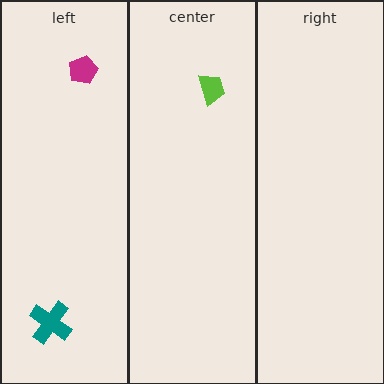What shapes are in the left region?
The teal cross, the magenta pentagon.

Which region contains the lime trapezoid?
The center region.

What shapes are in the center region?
The lime trapezoid.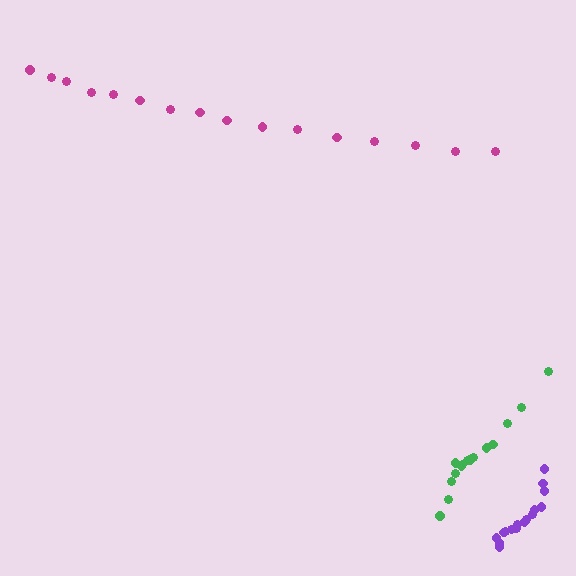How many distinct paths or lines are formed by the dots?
There are 3 distinct paths.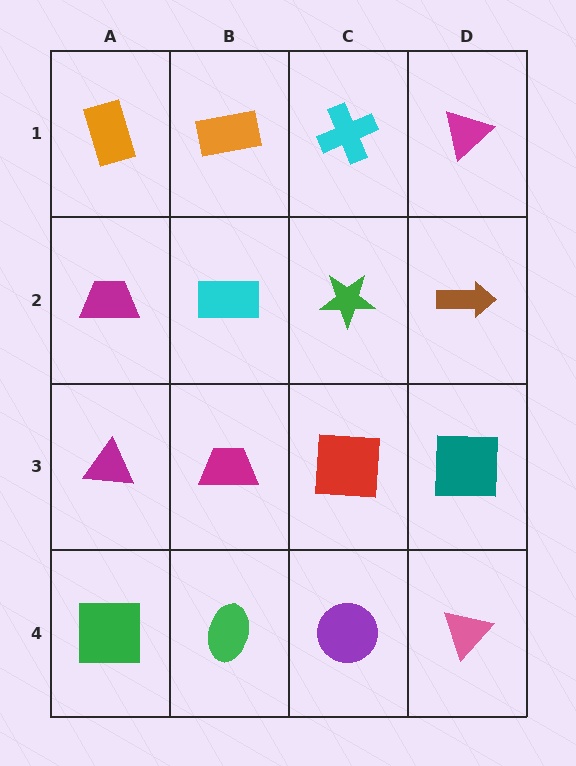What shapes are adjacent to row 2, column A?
An orange rectangle (row 1, column A), a magenta triangle (row 3, column A), a cyan rectangle (row 2, column B).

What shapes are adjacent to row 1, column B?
A cyan rectangle (row 2, column B), an orange rectangle (row 1, column A), a cyan cross (row 1, column C).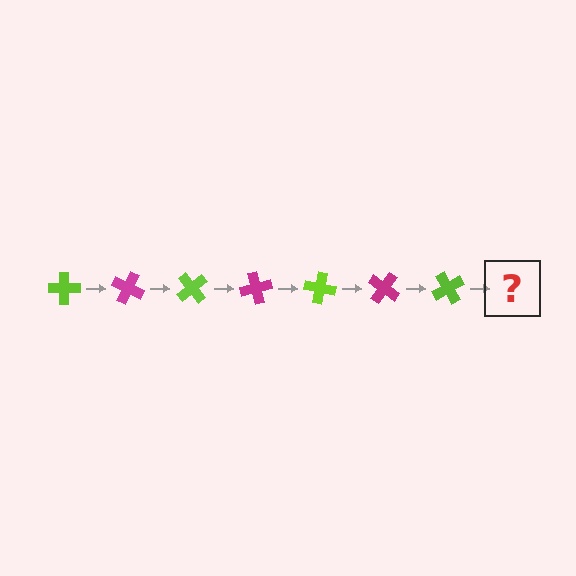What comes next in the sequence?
The next element should be a magenta cross, rotated 175 degrees from the start.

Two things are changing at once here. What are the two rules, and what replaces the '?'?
The two rules are that it rotates 25 degrees each step and the color cycles through lime and magenta. The '?' should be a magenta cross, rotated 175 degrees from the start.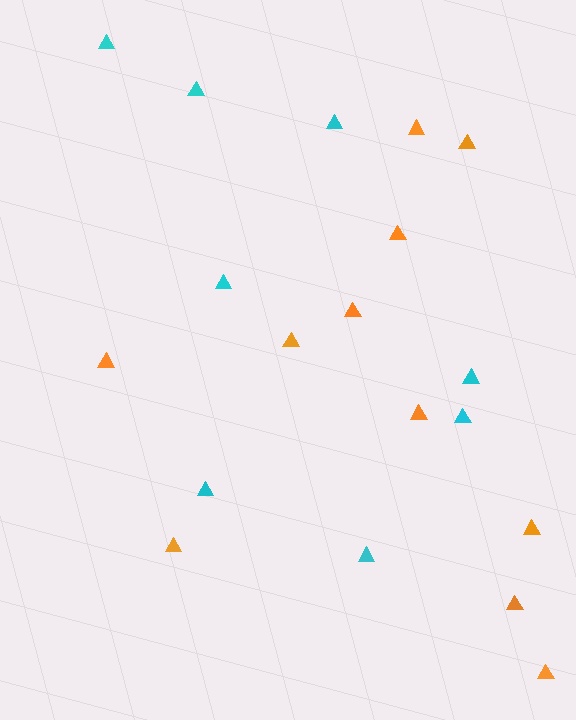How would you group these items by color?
There are 2 groups: one group of cyan triangles (8) and one group of orange triangles (11).